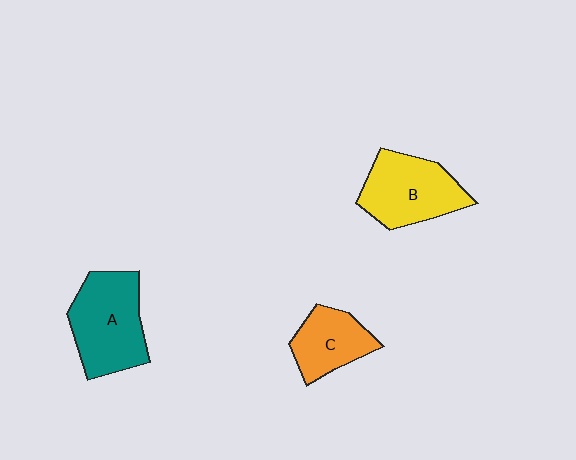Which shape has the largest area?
Shape A (teal).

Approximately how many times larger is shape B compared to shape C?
Approximately 1.4 times.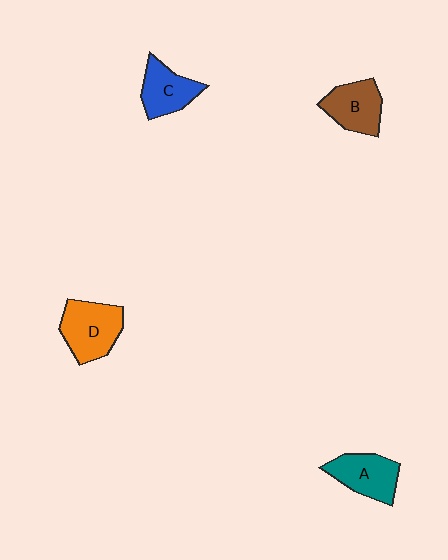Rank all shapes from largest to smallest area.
From largest to smallest: D (orange), A (teal), B (brown), C (blue).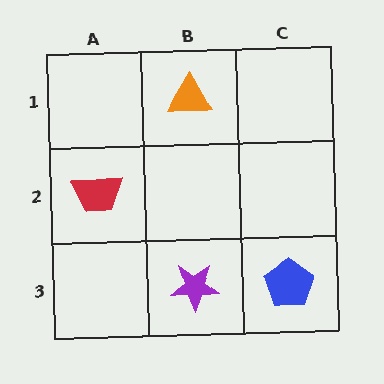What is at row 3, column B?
A purple star.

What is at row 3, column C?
A blue pentagon.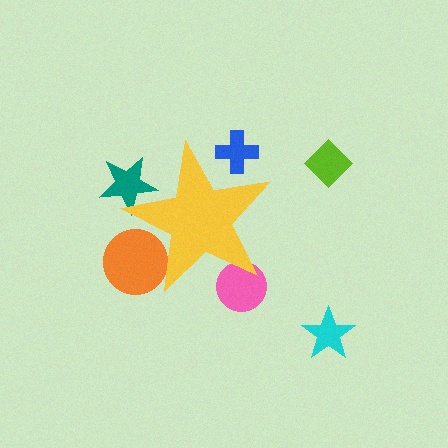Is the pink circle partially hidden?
Yes, the pink circle is partially hidden behind the yellow star.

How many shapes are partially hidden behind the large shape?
4 shapes are partially hidden.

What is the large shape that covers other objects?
A yellow star.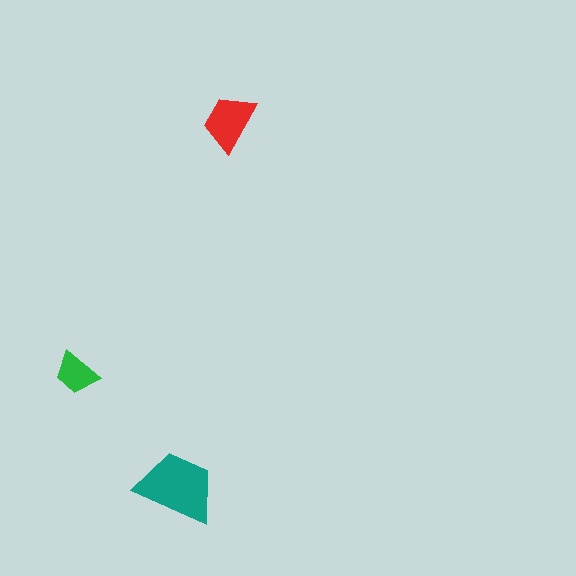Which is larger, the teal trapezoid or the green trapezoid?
The teal one.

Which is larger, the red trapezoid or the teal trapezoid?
The teal one.